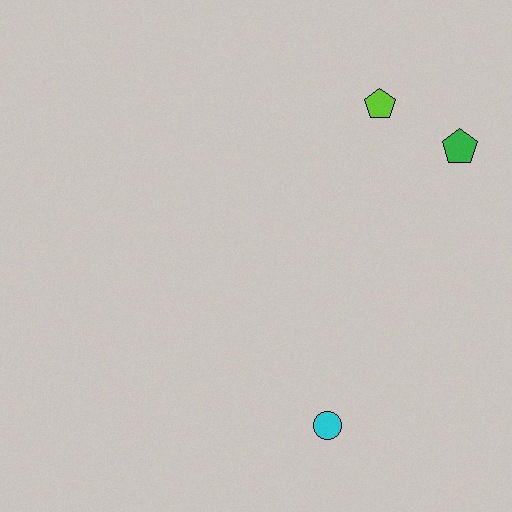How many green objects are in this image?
There is 1 green object.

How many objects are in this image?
There are 3 objects.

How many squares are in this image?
There are no squares.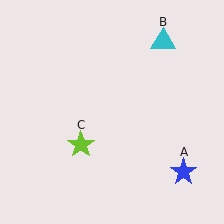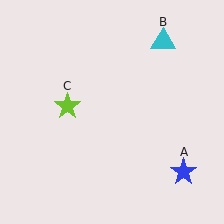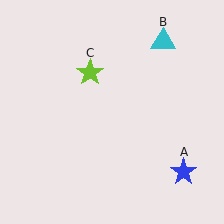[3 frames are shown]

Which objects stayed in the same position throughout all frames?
Blue star (object A) and cyan triangle (object B) remained stationary.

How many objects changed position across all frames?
1 object changed position: lime star (object C).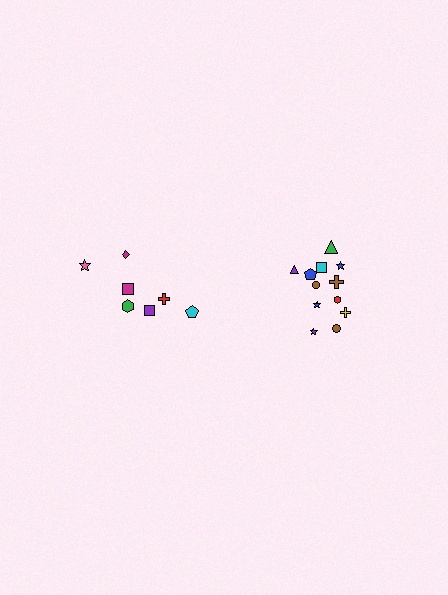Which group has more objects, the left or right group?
The right group.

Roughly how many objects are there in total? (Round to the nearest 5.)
Roughly 20 objects in total.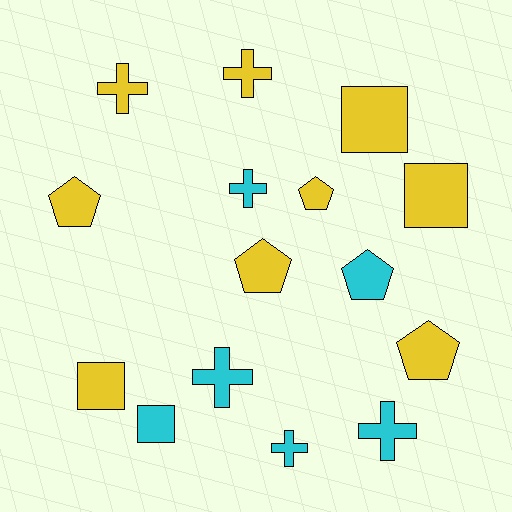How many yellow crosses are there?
There are 2 yellow crosses.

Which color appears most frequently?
Yellow, with 9 objects.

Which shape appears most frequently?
Cross, with 6 objects.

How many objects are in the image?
There are 15 objects.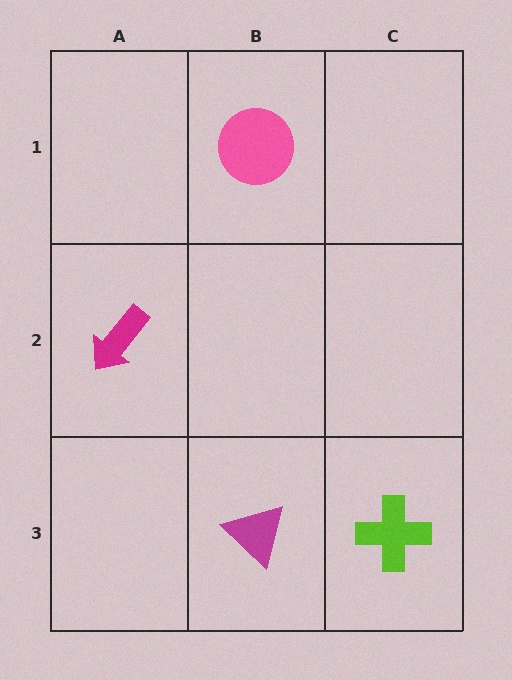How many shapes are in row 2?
1 shape.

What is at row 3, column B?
A magenta triangle.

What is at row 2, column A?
A magenta arrow.